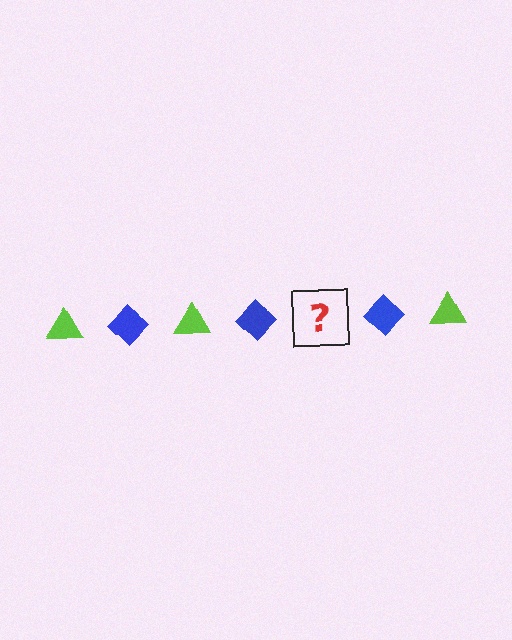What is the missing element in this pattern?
The missing element is a lime triangle.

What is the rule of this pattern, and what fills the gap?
The rule is that the pattern alternates between lime triangle and blue diamond. The gap should be filled with a lime triangle.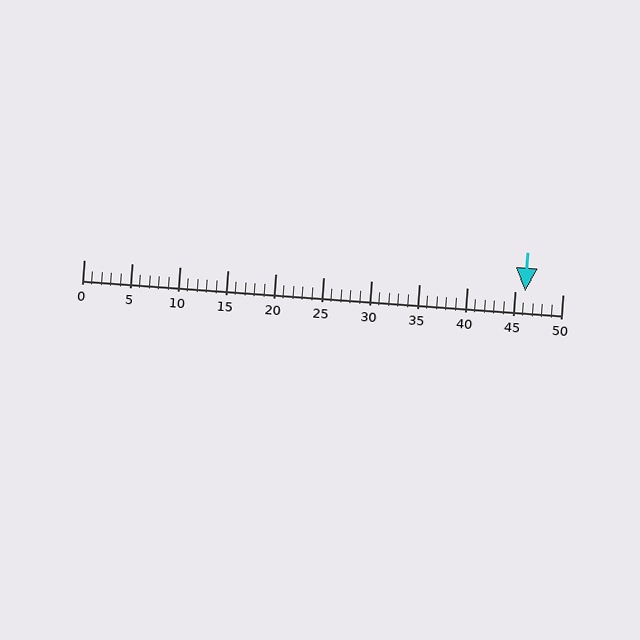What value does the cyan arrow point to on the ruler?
The cyan arrow points to approximately 46.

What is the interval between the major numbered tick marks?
The major tick marks are spaced 5 units apart.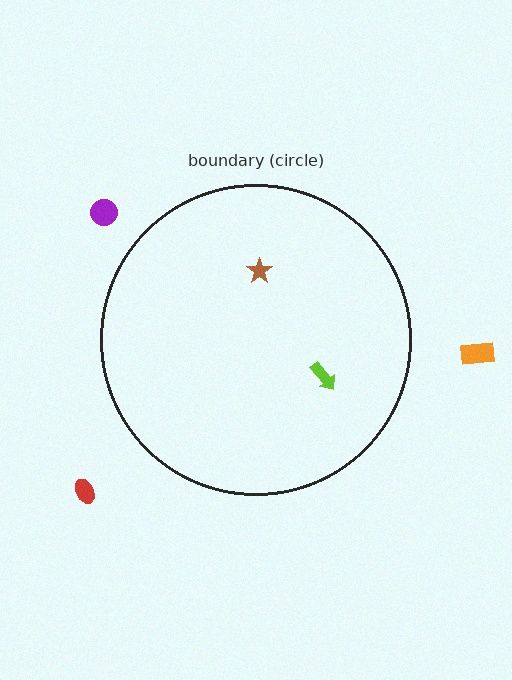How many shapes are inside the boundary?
2 inside, 3 outside.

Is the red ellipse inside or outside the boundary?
Outside.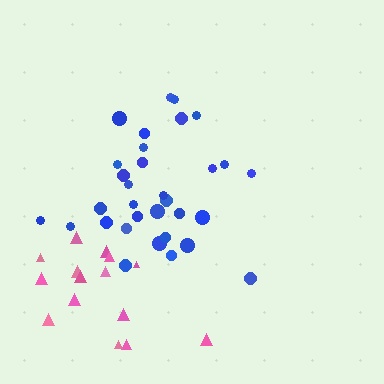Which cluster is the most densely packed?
Blue.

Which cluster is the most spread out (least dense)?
Pink.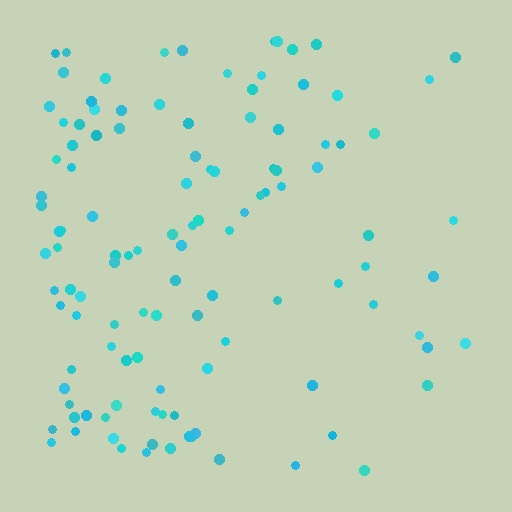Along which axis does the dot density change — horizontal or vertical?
Horizontal.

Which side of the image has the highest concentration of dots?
The left.